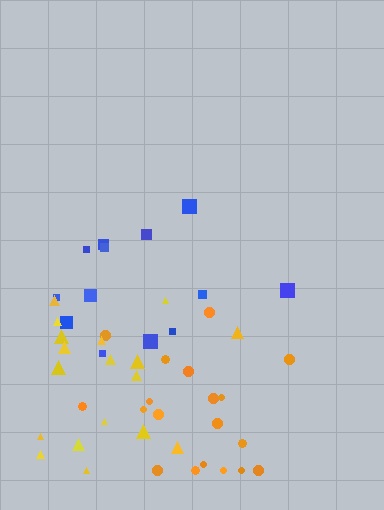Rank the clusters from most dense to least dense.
yellow, orange, blue.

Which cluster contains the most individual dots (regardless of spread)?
Orange (19).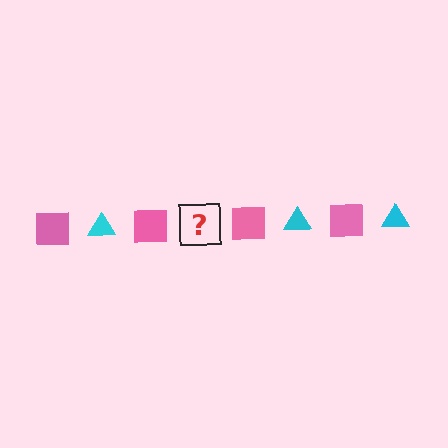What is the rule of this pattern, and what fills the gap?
The rule is that the pattern alternates between pink square and cyan triangle. The gap should be filled with a cyan triangle.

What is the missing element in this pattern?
The missing element is a cyan triangle.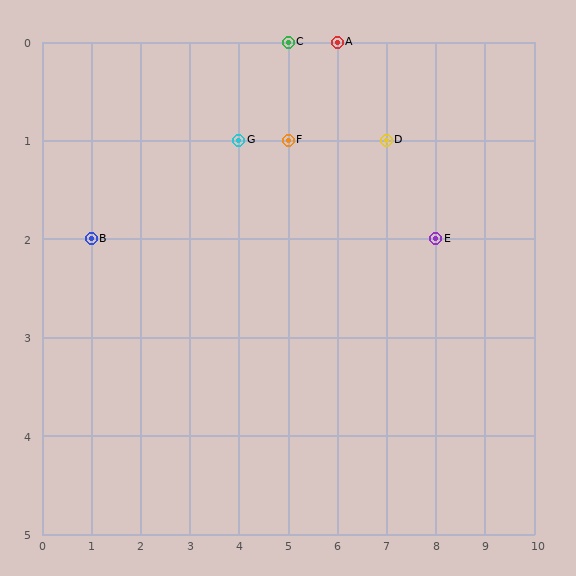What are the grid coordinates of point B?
Point B is at grid coordinates (1, 2).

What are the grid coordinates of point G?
Point G is at grid coordinates (4, 1).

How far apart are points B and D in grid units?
Points B and D are 6 columns and 1 row apart (about 6.1 grid units diagonally).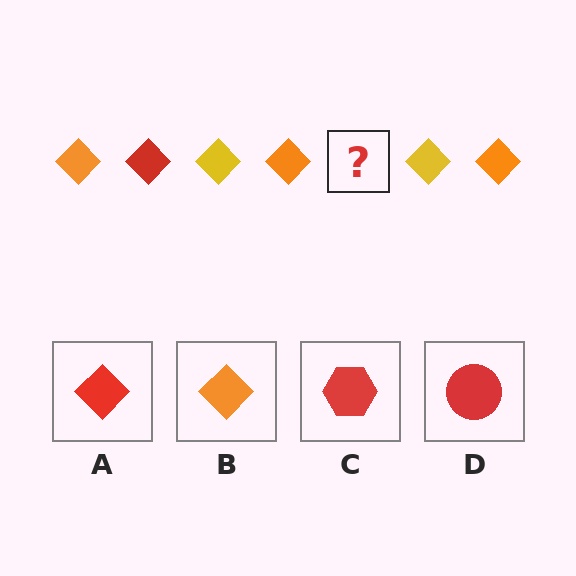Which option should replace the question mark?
Option A.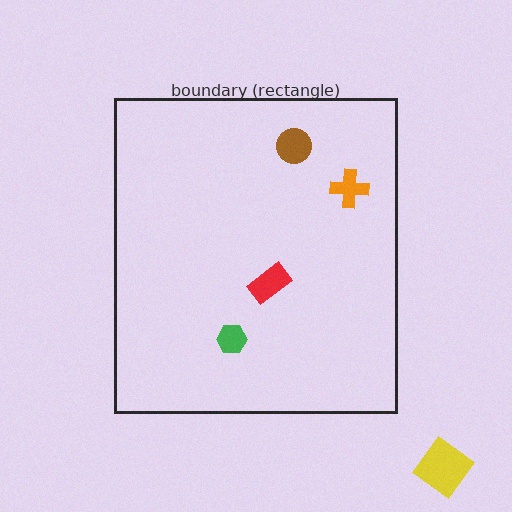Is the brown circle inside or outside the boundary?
Inside.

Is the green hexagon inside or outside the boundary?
Inside.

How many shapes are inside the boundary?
4 inside, 1 outside.